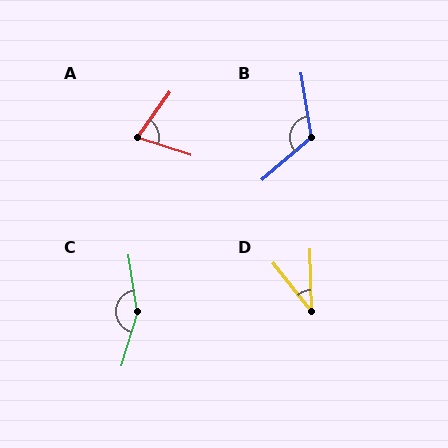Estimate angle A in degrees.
Approximately 73 degrees.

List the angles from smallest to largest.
D (38°), A (73°), B (121°), C (154°).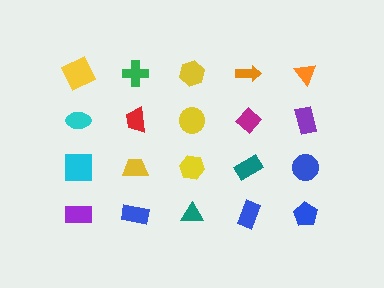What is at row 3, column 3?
A yellow hexagon.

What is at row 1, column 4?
An orange arrow.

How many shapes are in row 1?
5 shapes.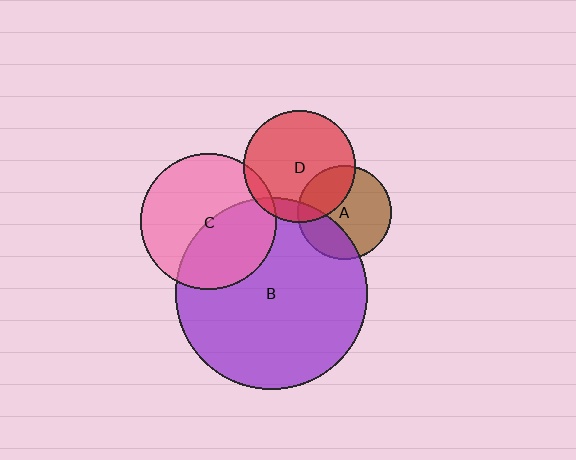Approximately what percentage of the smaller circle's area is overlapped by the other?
Approximately 10%.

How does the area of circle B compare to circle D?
Approximately 2.9 times.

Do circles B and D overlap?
Yes.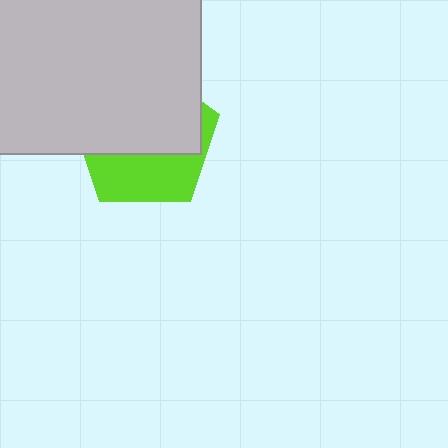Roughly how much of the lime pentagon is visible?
A small part of it is visible (roughly 38%).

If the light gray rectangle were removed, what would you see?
You would see the complete lime pentagon.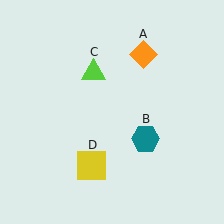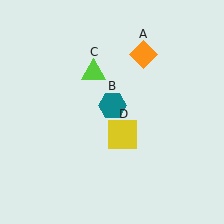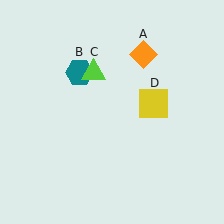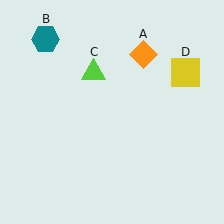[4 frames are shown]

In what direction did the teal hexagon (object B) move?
The teal hexagon (object B) moved up and to the left.